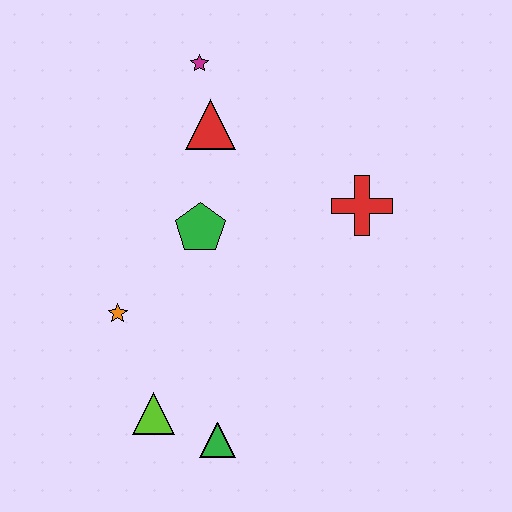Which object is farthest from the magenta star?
The green triangle is farthest from the magenta star.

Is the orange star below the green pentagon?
Yes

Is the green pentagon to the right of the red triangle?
No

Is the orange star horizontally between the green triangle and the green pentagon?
No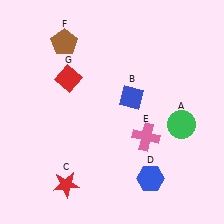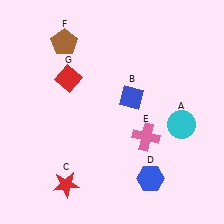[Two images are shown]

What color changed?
The circle (A) changed from green in Image 1 to cyan in Image 2.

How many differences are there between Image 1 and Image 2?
There is 1 difference between the two images.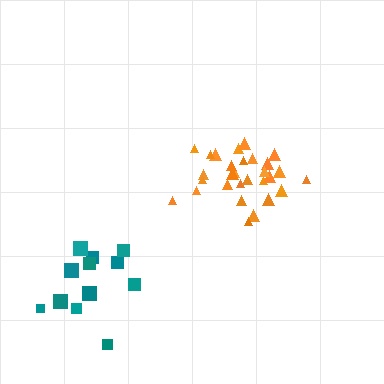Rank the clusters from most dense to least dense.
orange, teal.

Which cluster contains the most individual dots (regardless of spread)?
Orange (29).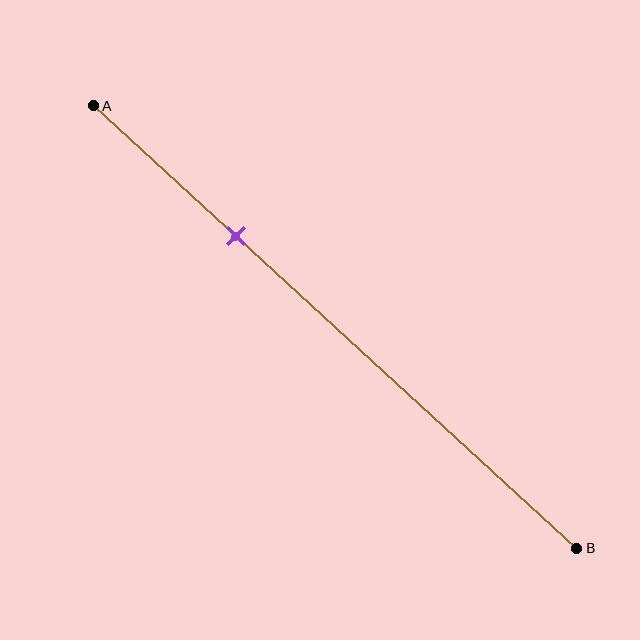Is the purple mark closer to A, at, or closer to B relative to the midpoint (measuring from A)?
The purple mark is closer to point A than the midpoint of segment AB.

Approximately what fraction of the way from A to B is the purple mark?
The purple mark is approximately 30% of the way from A to B.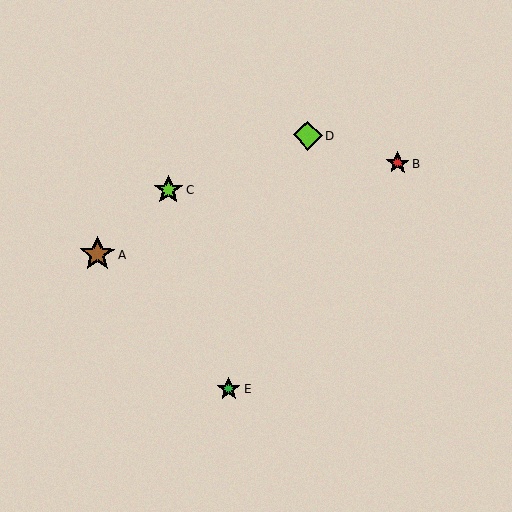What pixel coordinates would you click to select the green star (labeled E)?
Click at (228, 388) to select the green star E.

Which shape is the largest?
The brown star (labeled A) is the largest.